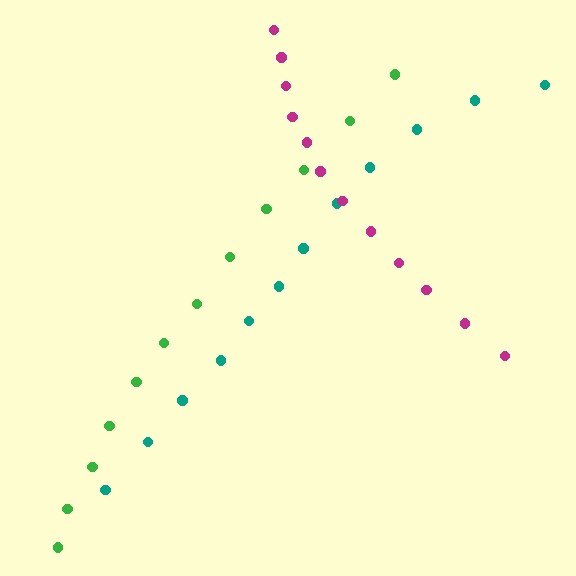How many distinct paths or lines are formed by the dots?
There are 3 distinct paths.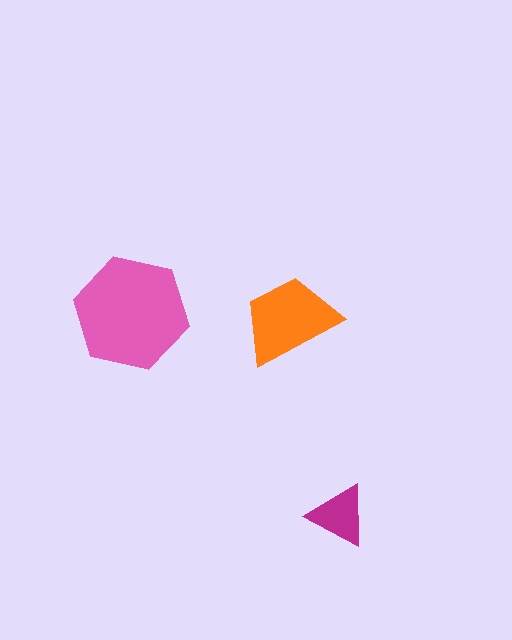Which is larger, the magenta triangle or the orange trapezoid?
The orange trapezoid.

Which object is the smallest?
The magenta triangle.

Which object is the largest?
The pink hexagon.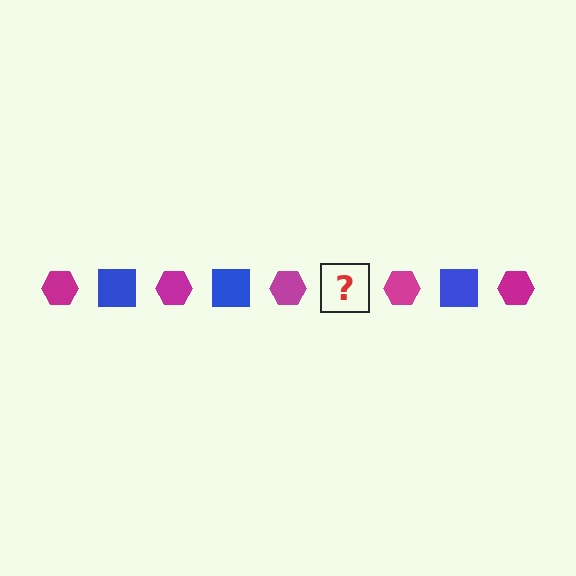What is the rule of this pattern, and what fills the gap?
The rule is that the pattern alternates between magenta hexagon and blue square. The gap should be filled with a blue square.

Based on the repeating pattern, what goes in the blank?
The blank should be a blue square.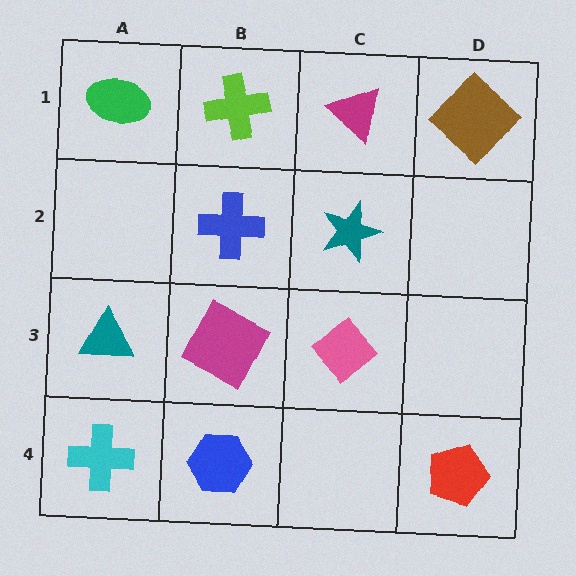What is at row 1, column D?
A brown diamond.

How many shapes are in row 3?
3 shapes.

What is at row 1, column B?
A lime cross.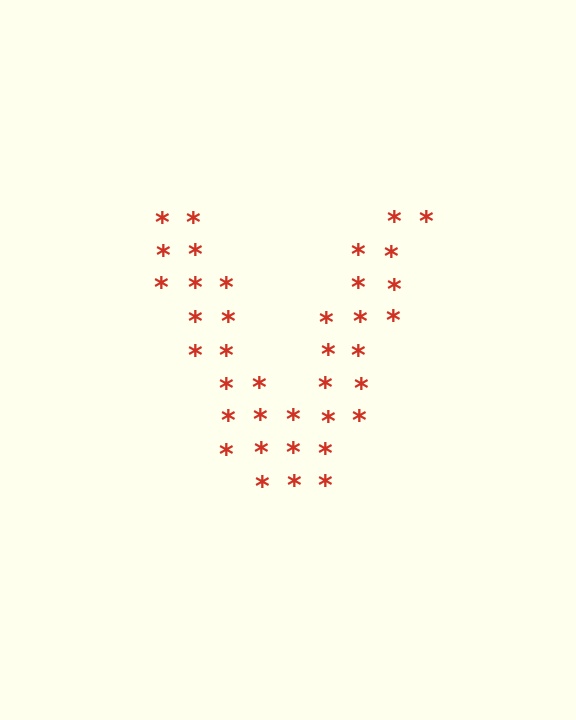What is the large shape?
The large shape is the letter V.